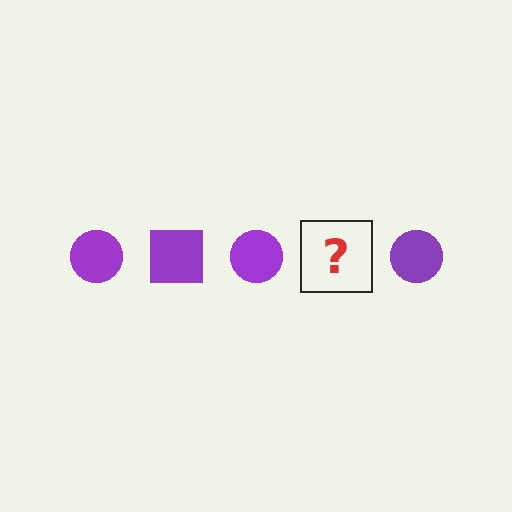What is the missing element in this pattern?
The missing element is a purple square.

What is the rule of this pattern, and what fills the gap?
The rule is that the pattern cycles through circle, square shapes in purple. The gap should be filled with a purple square.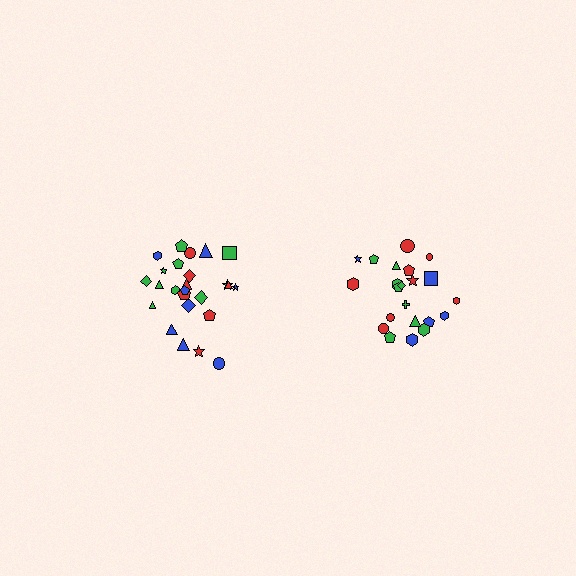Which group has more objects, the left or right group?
The left group.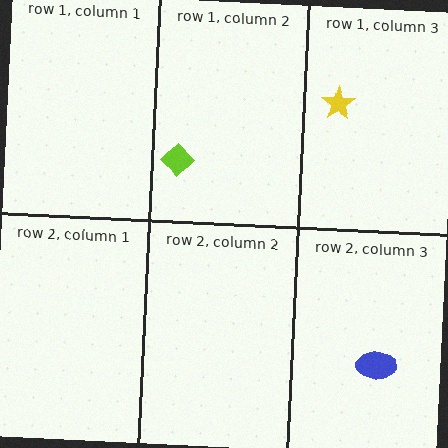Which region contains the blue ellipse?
The row 2, column 3 region.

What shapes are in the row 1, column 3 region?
The yellow star.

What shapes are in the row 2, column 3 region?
The blue ellipse.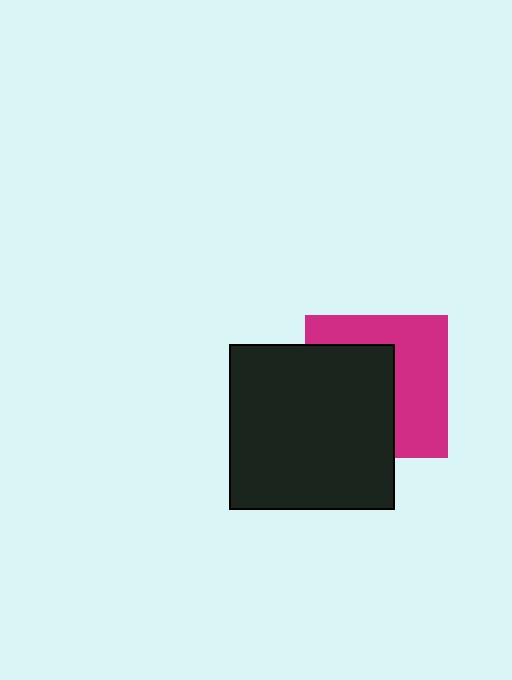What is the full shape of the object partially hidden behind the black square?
The partially hidden object is a magenta square.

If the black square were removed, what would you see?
You would see the complete magenta square.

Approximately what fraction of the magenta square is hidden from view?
Roughly 51% of the magenta square is hidden behind the black square.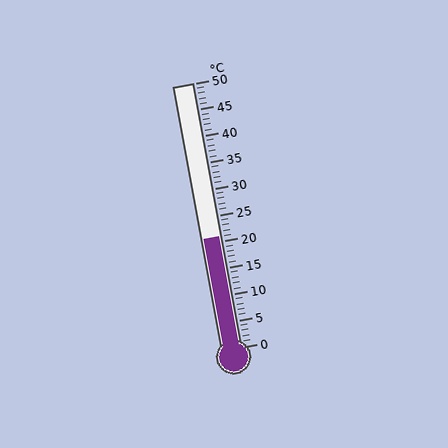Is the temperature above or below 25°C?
The temperature is below 25°C.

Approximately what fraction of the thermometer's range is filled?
The thermometer is filled to approximately 40% of its range.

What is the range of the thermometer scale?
The thermometer scale ranges from 0°C to 50°C.